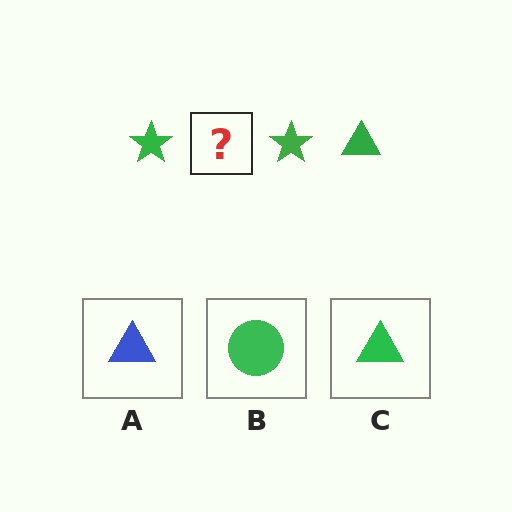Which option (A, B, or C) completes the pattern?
C.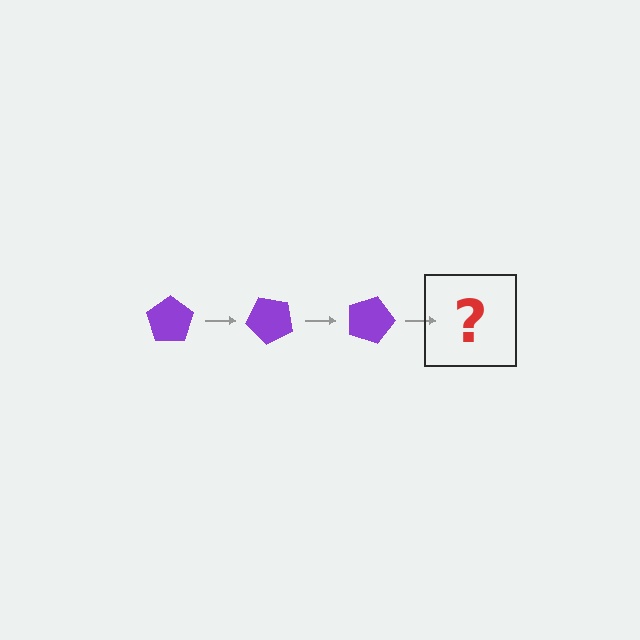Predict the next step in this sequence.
The next step is a purple pentagon rotated 135 degrees.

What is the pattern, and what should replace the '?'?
The pattern is that the pentagon rotates 45 degrees each step. The '?' should be a purple pentagon rotated 135 degrees.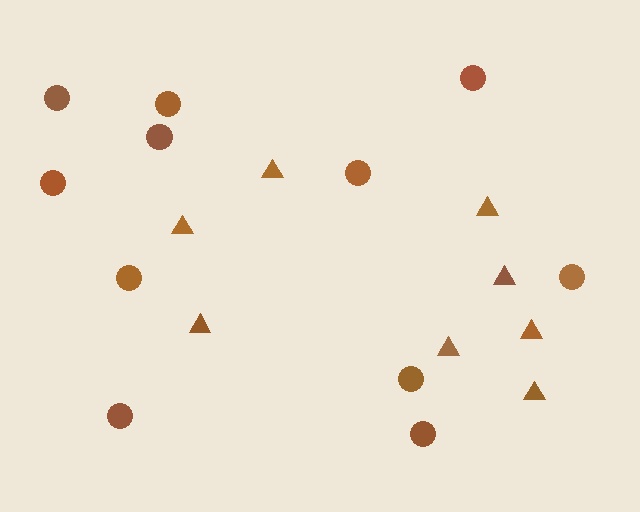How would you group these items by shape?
There are 2 groups: one group of circles (11) and one group of triangles (8).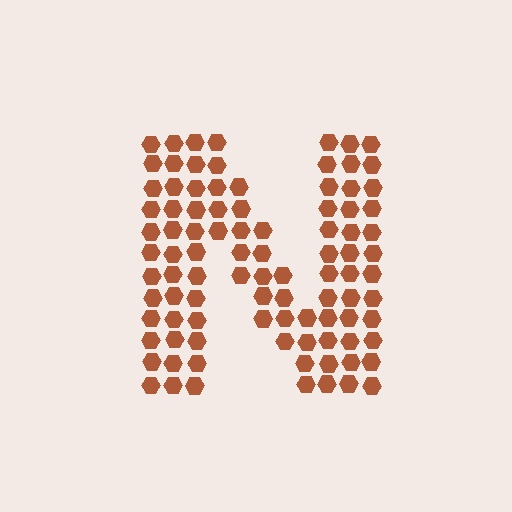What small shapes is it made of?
It is made of small hexagons.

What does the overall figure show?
The overall figure shows the letter N.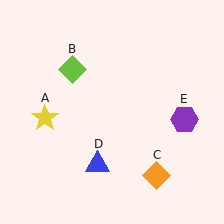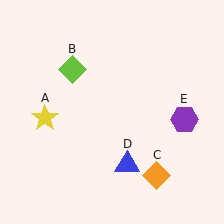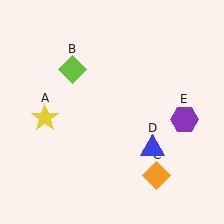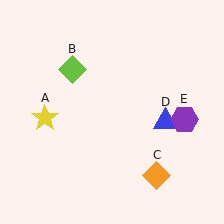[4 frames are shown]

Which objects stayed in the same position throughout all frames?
Yellow star (object A) and lime diamond (object B) and orange diamond (object C) and purple hexagon (object E) remained stationary.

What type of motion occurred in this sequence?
The blue triangle (object D) rotated counterclockwise around the center of the scene.